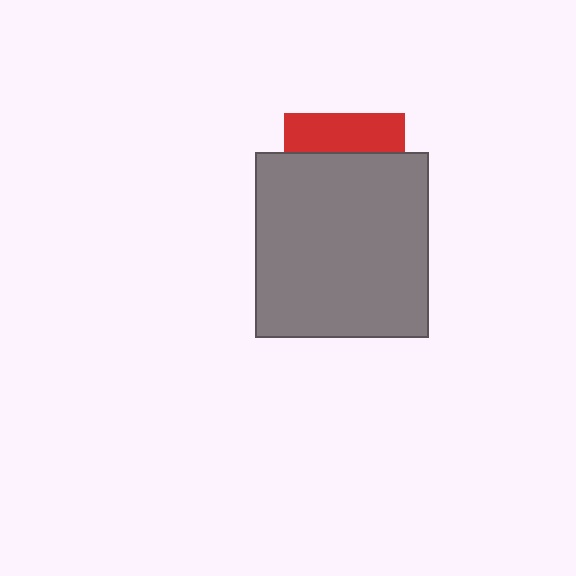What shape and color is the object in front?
The object in front is a gray rectangle.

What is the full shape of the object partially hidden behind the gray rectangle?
The partially hidden object is a red square.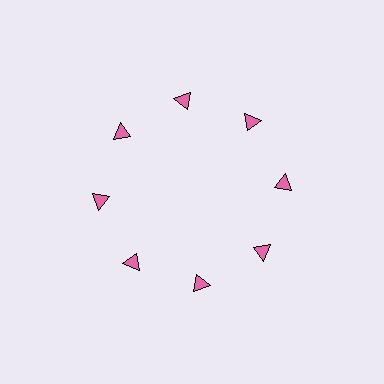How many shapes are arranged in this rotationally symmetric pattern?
There are 8 shapes, arranged in 8 groups of 1.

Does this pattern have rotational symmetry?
Yes, this pattern has 8-fold rotational symmetry. It looks the same after rotating 45 degrees around the center.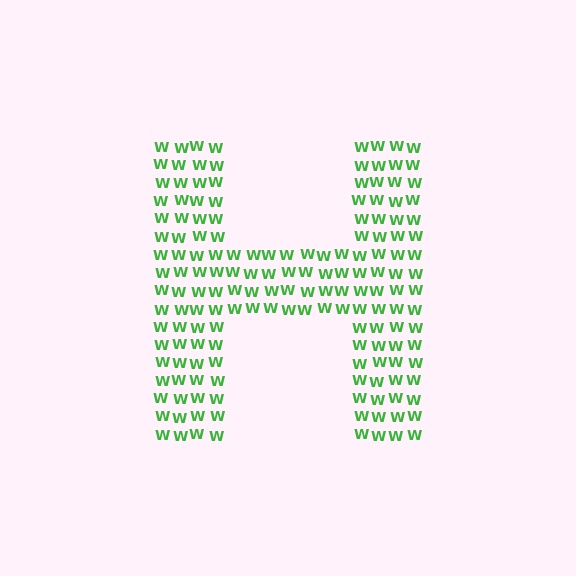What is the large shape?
The large shape is the letter H.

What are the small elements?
The small elements are letter W's.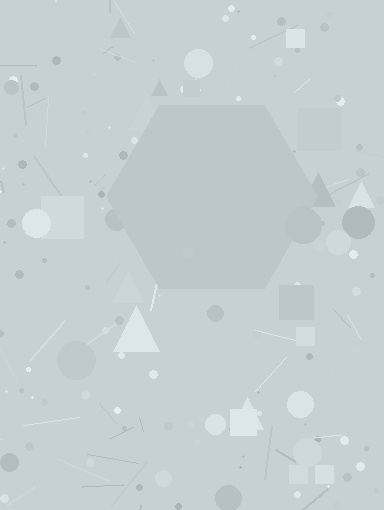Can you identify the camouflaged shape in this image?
The camouflaged shape is a hexagon.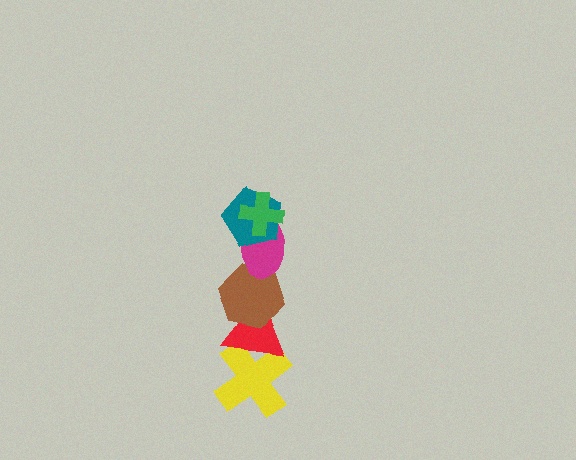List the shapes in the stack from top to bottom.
From top to bottom: the green cross, the teal pentagon, the magenta ellipse, the brown hexagon, the red triangle, the yellow cross.